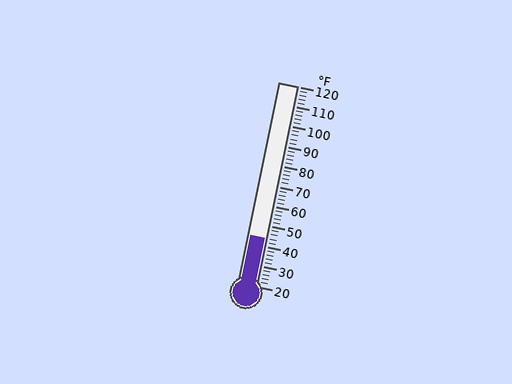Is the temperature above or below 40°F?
The temperature is above 40°F.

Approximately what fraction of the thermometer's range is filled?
The thermometer is filled to approximately 25% of its range.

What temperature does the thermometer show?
The thermometer shows approximately 44°F.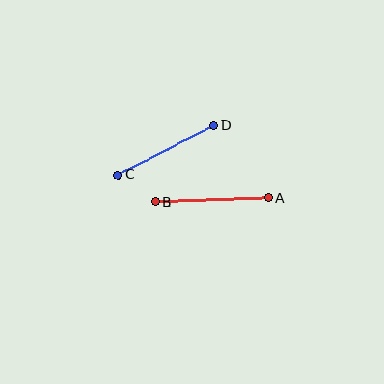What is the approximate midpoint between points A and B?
The midpoint is at approximately (212, 200) pixels.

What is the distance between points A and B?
The distance is approximately 113 pixels.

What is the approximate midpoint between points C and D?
The midpoint is at approximately (166, 150) pixels.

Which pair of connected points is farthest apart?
Points A and B are farthest apart.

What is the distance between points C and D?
The distance is approximately 108 pixels.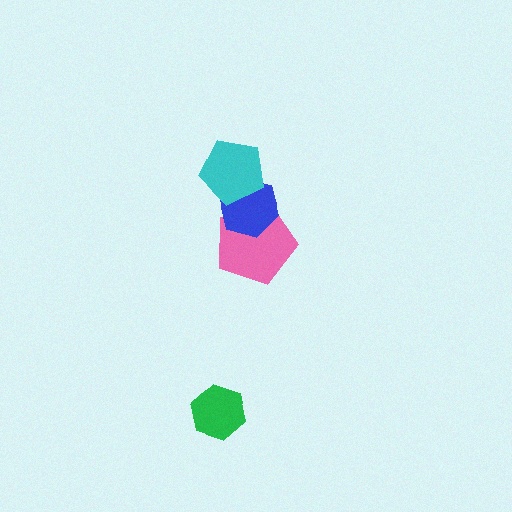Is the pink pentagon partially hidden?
Yes, it is partially covered by another shape.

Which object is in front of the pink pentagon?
The blue hexagon is in front of the pink pentagon.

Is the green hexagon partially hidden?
No, no other shape covers it.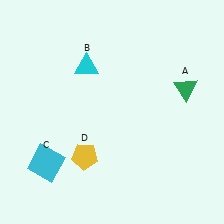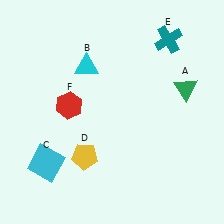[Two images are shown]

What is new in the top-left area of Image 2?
A red hexagon (F) was added in the top-left area of Image 2.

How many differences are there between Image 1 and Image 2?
There are 2 differences between the two images.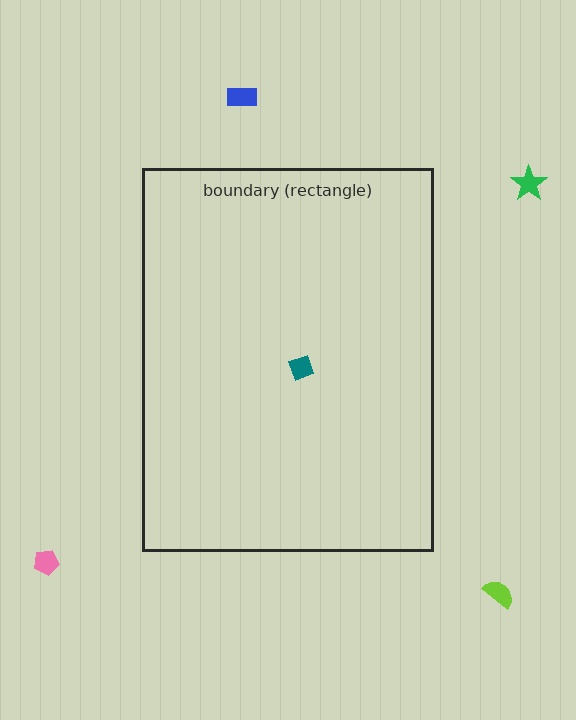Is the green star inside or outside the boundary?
Outside.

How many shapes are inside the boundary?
1 inside, 4 outside.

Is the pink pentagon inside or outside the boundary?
Outside.